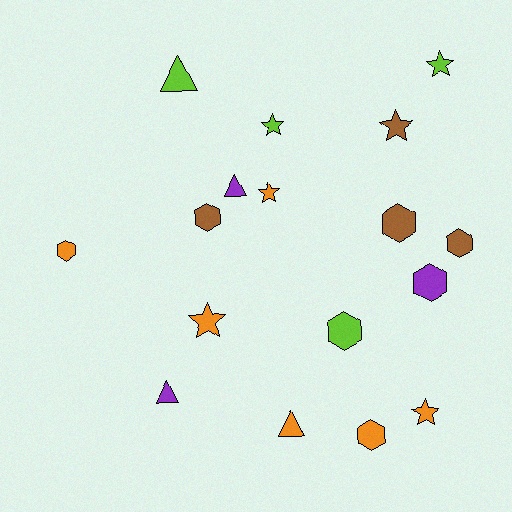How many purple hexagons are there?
There is 1 purple hexagon.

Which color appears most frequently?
Orange, with 6 objects.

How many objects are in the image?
There are 17 objects.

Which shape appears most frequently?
Hexagon, with 7 objects.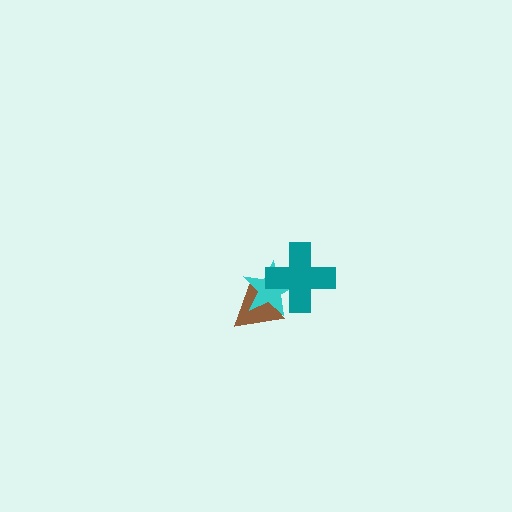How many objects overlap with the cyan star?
2 objects overlap with the cyan star.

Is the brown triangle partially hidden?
Yes, it is partially covered by another shape.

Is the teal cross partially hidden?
No, no other shape covers it.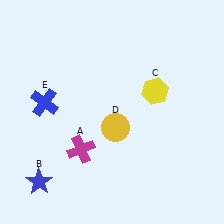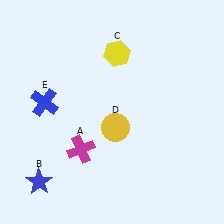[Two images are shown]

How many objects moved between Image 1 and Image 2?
1 object moved between the two images.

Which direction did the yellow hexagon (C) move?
The yellow hexagon (C) moved left.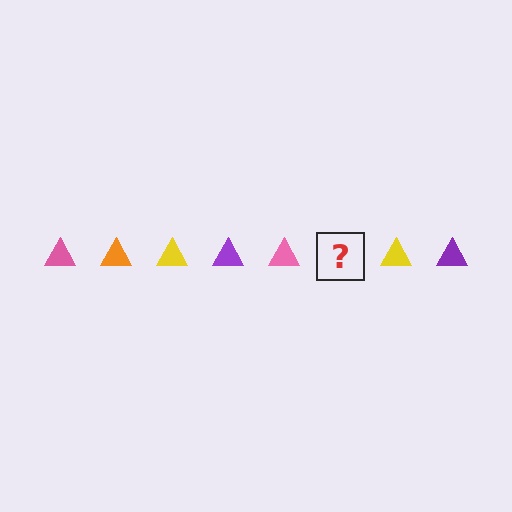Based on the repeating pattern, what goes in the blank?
The blank should be an orange triangle.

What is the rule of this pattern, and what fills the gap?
The rule is that the pattern cycles through pink, orange, yellow, purple triangles. The gap should be filled with an orange triangle.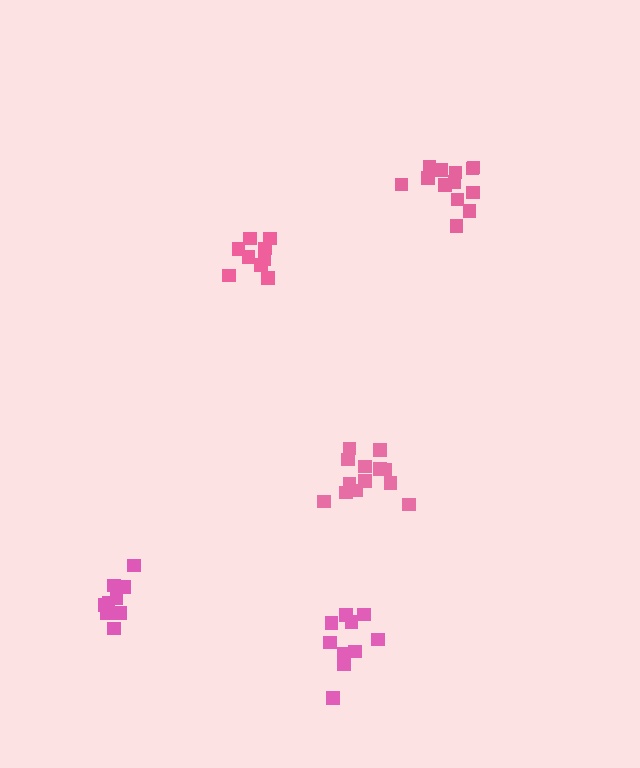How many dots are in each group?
Group 1: 9 dots, Group 2: 10 dots, Group 3: 9 dots, Group 4: 13 dots, Group 5: 13 dots (54 total).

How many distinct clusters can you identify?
There are 5 distinct clusters.